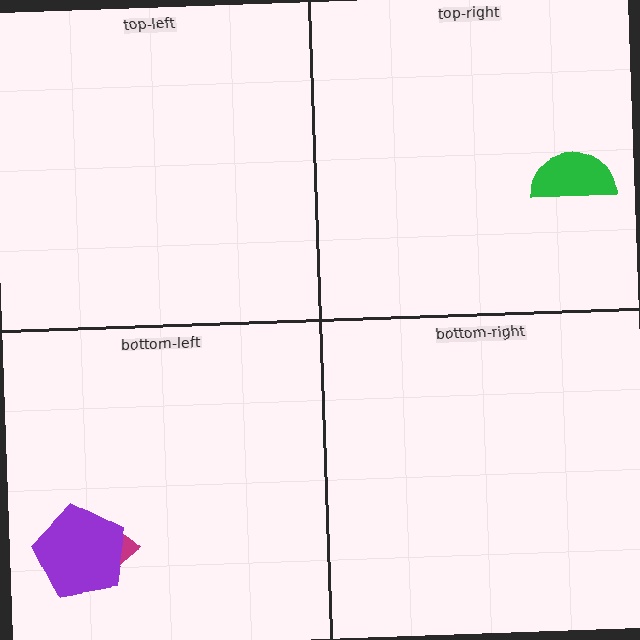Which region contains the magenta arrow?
The bottom-left region.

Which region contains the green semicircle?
The top-right region.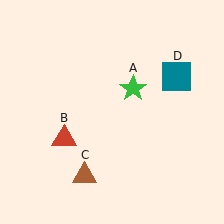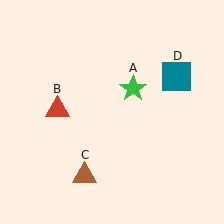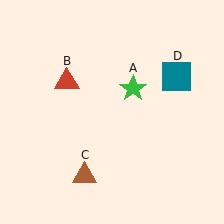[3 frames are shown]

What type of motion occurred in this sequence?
The red triangle (object B) rotated clockwise around the center of the scene.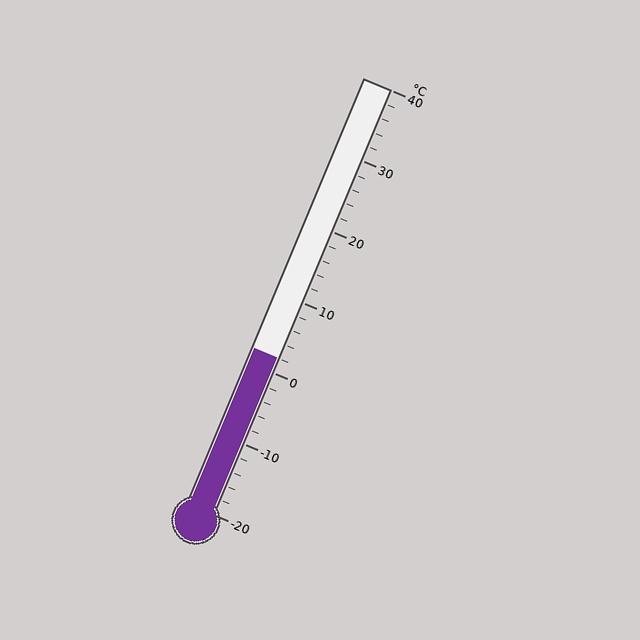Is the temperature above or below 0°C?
The temperature is above 0°C.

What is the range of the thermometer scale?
The thermometer scale ranges from -20°C to 40°C.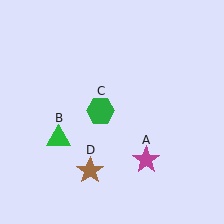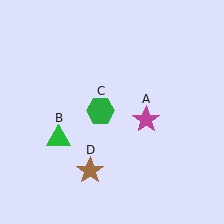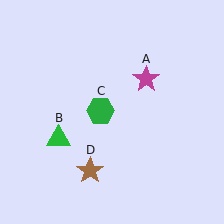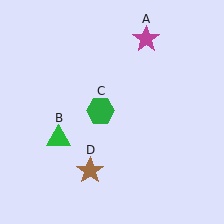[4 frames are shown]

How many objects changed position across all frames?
1 object changed position: magenta star (object A).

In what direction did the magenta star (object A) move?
The magenta star (object A) moved up.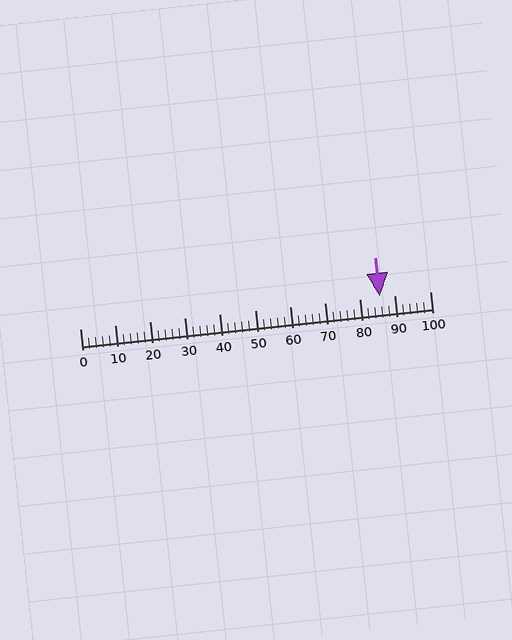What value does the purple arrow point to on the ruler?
The purple arrow points to approximately 86.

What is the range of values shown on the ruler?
The ruler shows values from 0 to 100.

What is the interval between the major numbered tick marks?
The major tick marks are spaced 10 units apart.